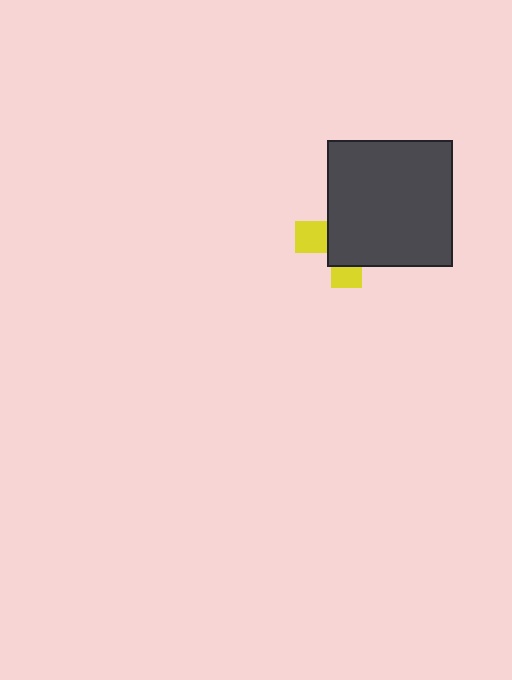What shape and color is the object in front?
The object in front is a dark gray square.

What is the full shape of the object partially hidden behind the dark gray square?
The partially hidden object is a yellow cross.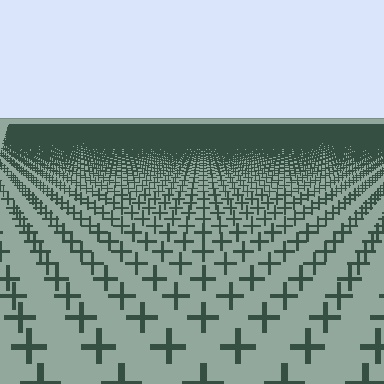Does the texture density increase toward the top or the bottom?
Density increases toward the top.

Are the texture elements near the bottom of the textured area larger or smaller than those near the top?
Larger. Near the bottom, elements are closer to the viewer and appear at a bigger on-screen size.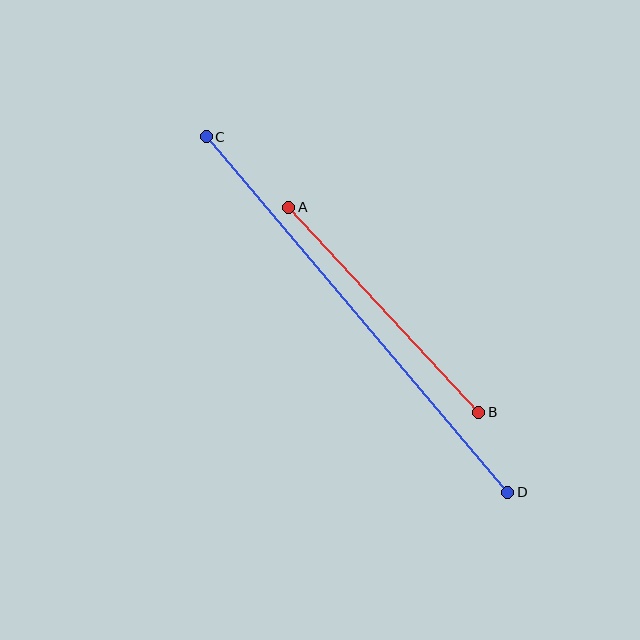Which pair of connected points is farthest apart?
Points C and D are farthest apart.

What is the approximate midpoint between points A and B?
The midpoint is at approximately (384, 310) pixels.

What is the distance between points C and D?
The distance is approximately 466 pixels.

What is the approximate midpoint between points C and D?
The midpoint is at approximately (357, 314) pixels.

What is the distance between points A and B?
The distance is approximately 280 pixels.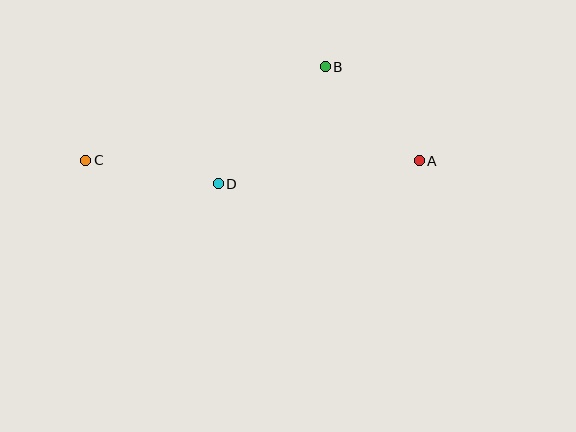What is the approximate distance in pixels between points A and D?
The distance between A and D is approximately 203 pixels.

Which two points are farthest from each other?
Points A and C are farthest from each other.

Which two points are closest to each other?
Points A and B are closest to each other.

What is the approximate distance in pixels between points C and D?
The distance between C and D is approximately 134 pixels.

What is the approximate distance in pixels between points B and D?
The distance between B and D is approximately 158 pixels.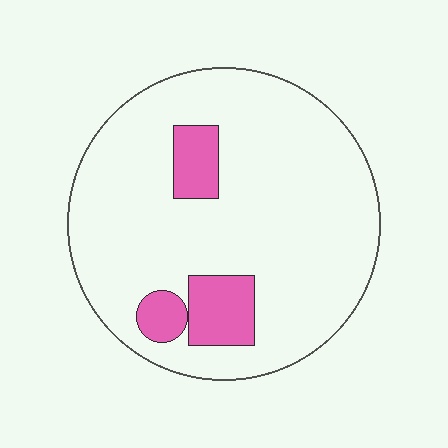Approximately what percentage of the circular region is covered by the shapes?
Approximately 15%.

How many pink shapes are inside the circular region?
3.